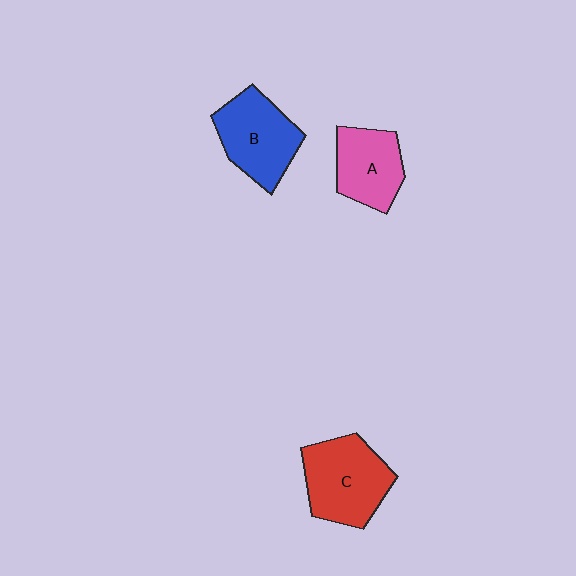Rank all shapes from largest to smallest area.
From largest to smallest: C (red), B (blue), A (pink).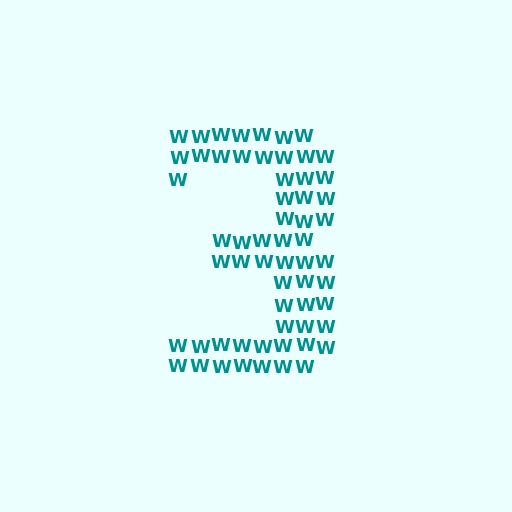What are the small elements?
The small elements are letter W's.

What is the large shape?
The large shape is the digit 3.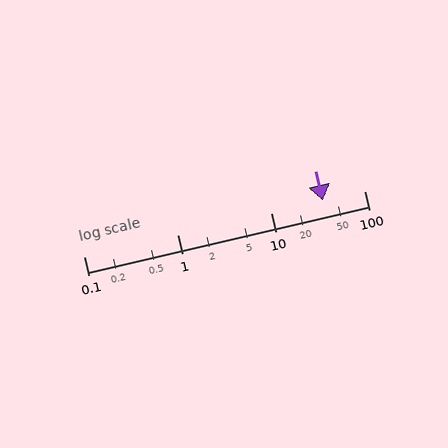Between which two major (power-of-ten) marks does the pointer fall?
The pointer is between 10 and 100.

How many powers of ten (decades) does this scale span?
The scale spans 3 decades, from 0.1 to 100.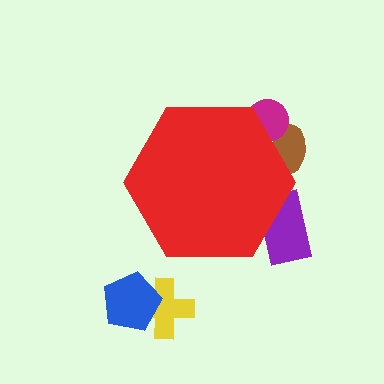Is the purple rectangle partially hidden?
Yes, the purple rectangle is partially hidden behind the red hexagon.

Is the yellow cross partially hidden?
No, the yellow cross is fully visible.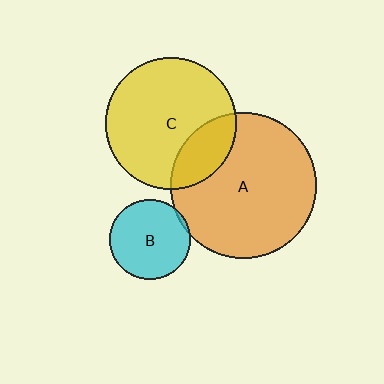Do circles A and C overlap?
Yes.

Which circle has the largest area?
Circle A (orange).